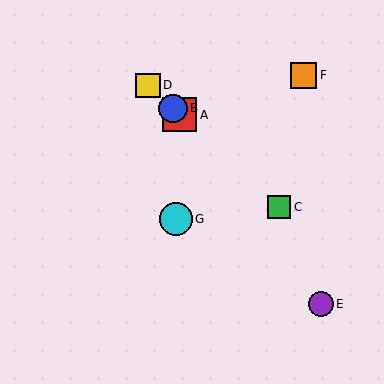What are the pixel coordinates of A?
Object A is at (179, 115).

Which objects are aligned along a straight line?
Objects A, B, C, D are aligned along a straight line.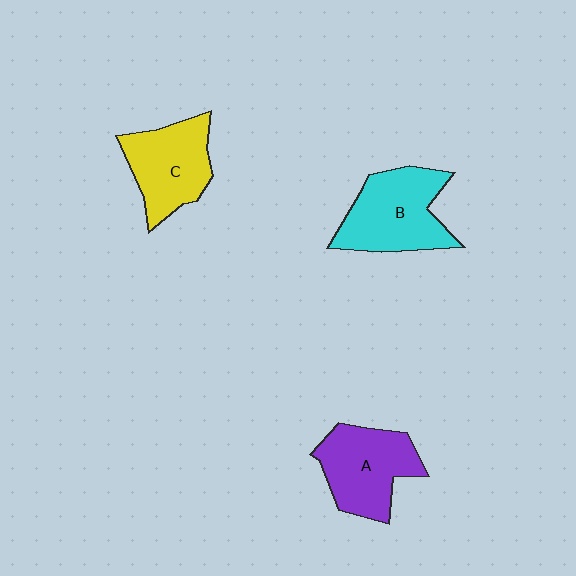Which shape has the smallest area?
Shape C (yellow).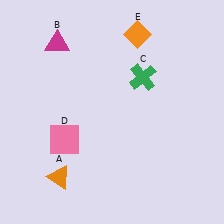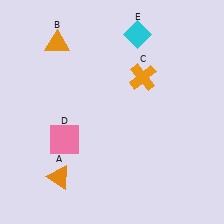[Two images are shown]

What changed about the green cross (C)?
In Image 1, C is green. In Image 2, it changed to orange.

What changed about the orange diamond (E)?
In Image 1, E is orange. In Image 2, it changed to cyan.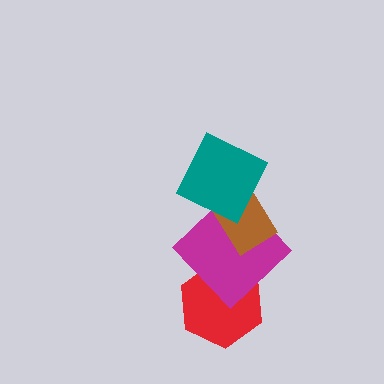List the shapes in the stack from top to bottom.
From top to bottom: the teal square, the brown rectangle, the magenta diamond, the red hexagon.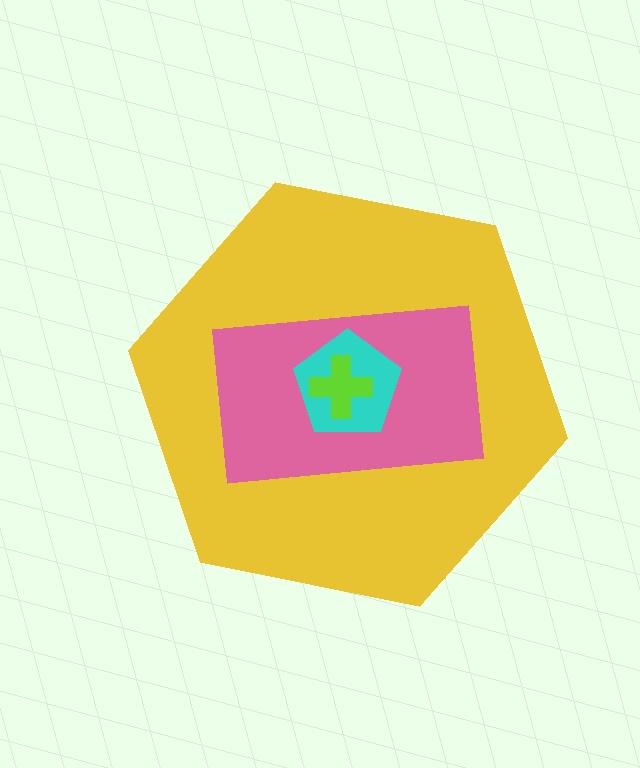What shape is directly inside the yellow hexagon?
The pink rectangle.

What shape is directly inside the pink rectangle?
The cyan pentagon.